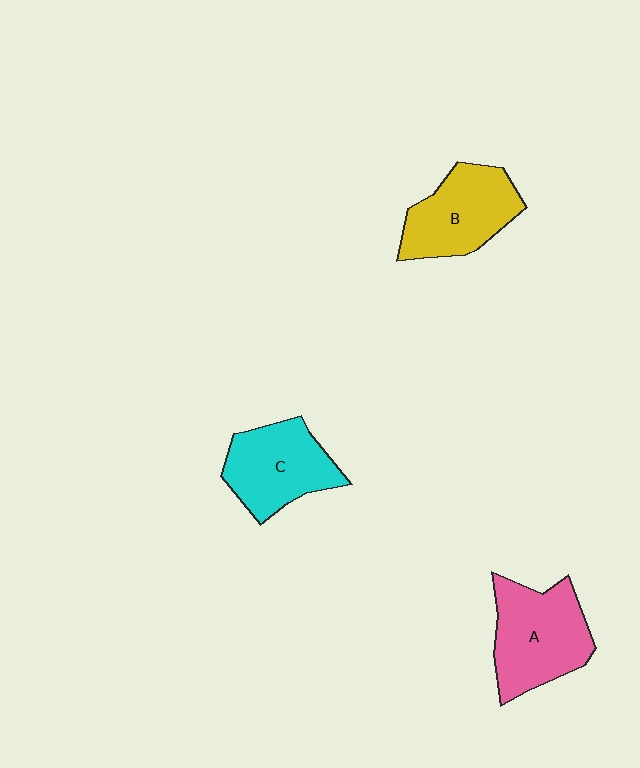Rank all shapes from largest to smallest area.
From largest to smallest: A (pink), B (yellow), C (cyan).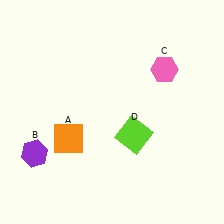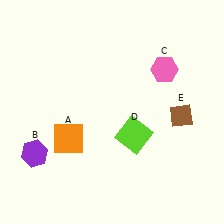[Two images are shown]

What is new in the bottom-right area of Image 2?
A brown diamond (E) was added in the bottom-right area of Image 2.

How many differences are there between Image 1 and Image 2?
There is 1 difference between the two images.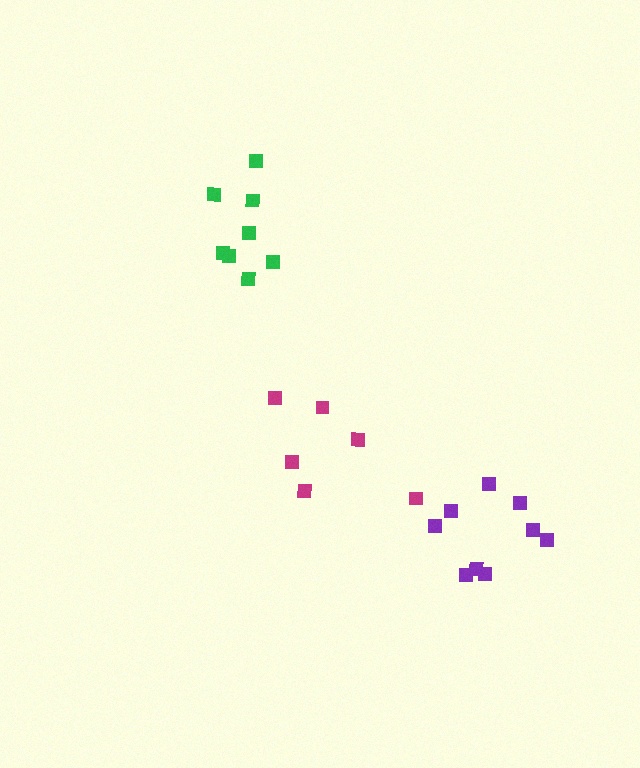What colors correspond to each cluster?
The clusters are colored: green, magenta, purple.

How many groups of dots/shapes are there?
There are 3 groups.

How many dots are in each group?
Group 1: 8 dots, Group 2: 6 dots, Group 3: 9 dots (23 total).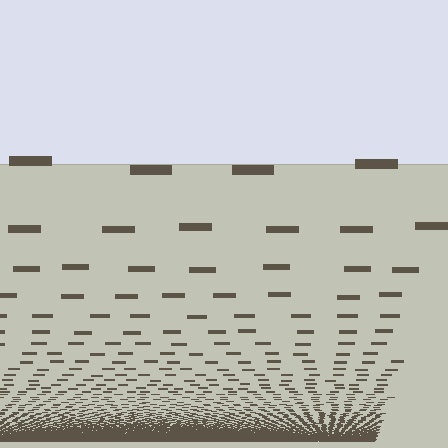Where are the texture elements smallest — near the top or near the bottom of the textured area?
Near the bottom.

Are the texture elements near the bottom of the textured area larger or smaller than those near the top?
Smaller. The gradient is inverted — elements near the bottom are smaller and denser.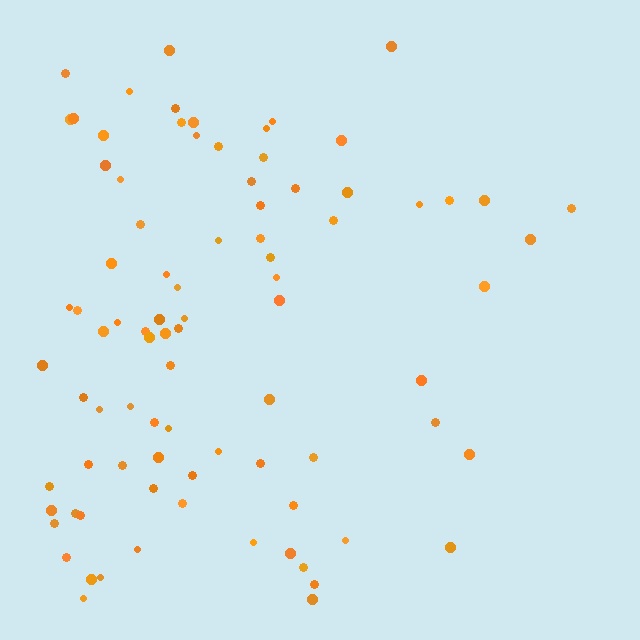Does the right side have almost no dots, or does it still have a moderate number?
Still a moderate number, just noticeably fewer than the left.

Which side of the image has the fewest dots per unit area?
The right.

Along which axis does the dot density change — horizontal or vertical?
Horizontal.